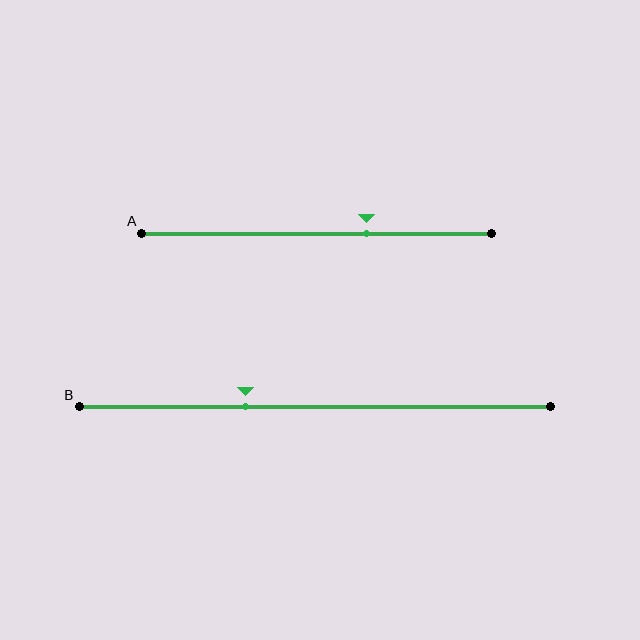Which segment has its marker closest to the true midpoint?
Segment A has its marker closest to the true midpoint.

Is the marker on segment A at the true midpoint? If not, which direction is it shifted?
No, the marker on segment A is shifted to the right by about 14% of the segment length.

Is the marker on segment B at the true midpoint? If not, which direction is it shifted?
No, the marker on segment B is shifted to the left by about 15% of the segment length.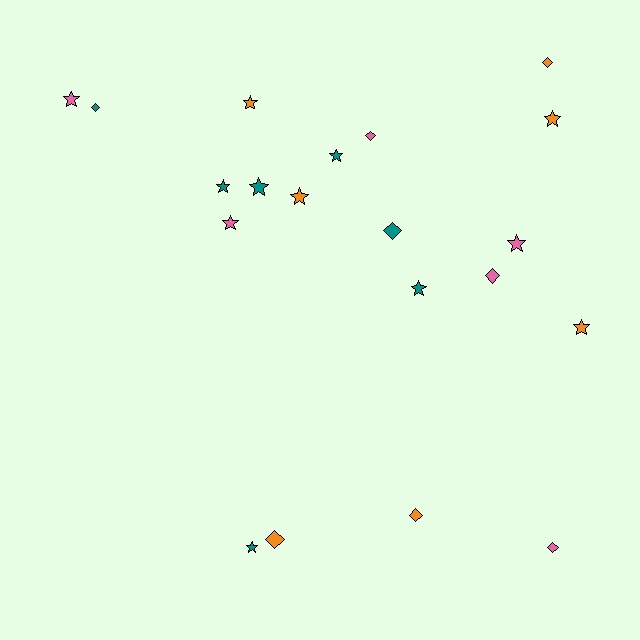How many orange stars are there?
There are 4 orange stars.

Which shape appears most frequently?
Star, with 12 objects.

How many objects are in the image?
There are 20 objects.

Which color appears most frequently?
Teal, with 7 objects.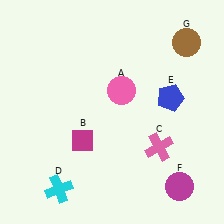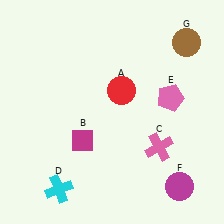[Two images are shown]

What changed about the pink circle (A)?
In Image 1, A is pink. In Image 2, it changed to red.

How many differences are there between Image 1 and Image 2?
There are 2 differences between the two images.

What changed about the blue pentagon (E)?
In Image 1, E is blue. In Image 2, it changed to pink.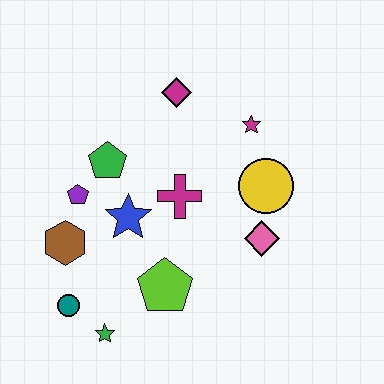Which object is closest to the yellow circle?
The pink diamond is closest to the yellow circle.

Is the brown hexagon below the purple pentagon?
Yes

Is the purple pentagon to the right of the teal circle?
Yes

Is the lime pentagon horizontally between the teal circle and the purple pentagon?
No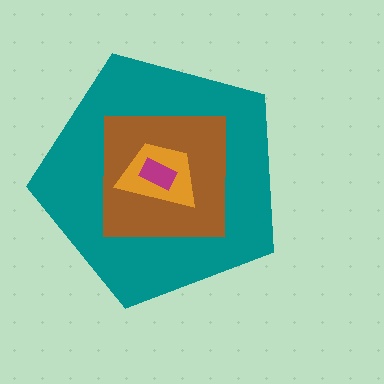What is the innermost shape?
The magenta rectangle.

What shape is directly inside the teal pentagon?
The brown square.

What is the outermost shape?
The teal pentagon.